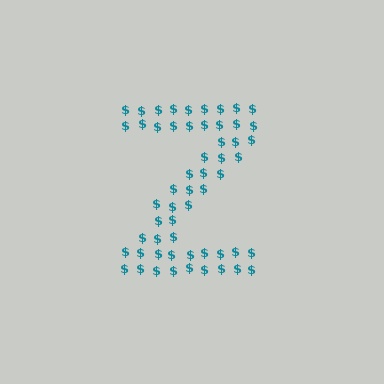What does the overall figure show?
The overall figure shows the letter Z.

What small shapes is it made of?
It is made of small dollar signs.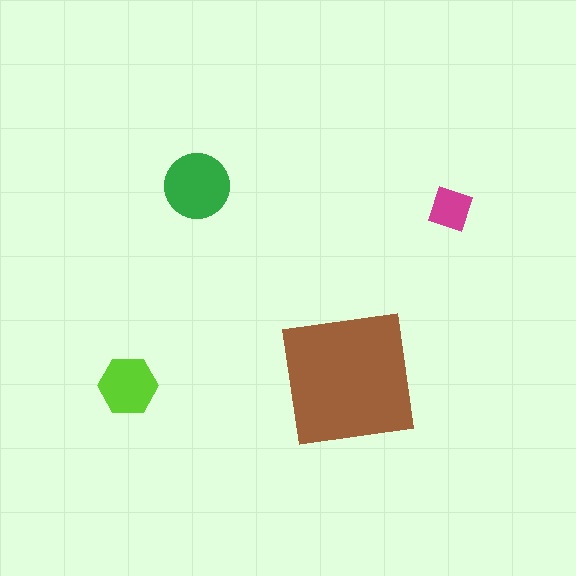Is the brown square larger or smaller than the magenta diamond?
Larger.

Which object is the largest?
The brown square.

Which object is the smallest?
The magenta diamond.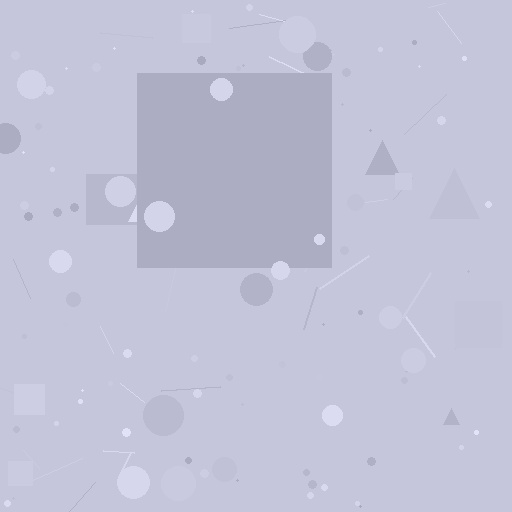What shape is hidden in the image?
A square is hidden in the image.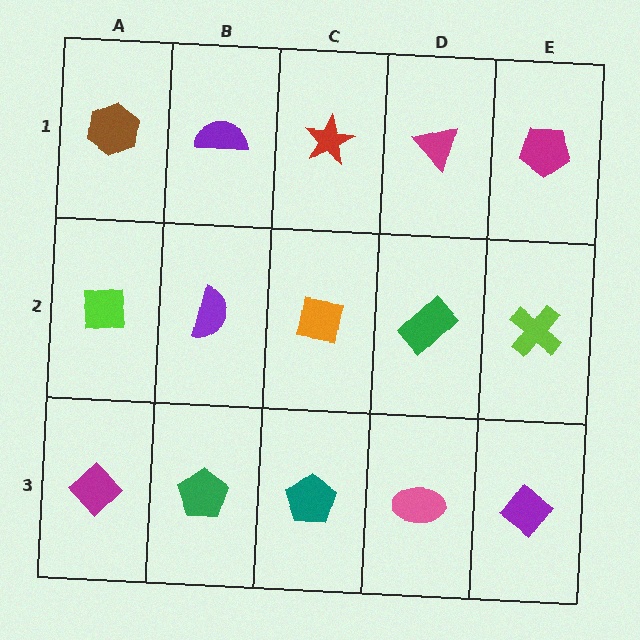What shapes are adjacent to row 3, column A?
A lime square (row 2, column A), a green pentagon (row 3, column B).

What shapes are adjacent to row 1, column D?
A green rectangle (row 2, column D), a red star (row 1, column C), a magenta pentagon (row 1, column E).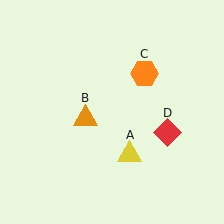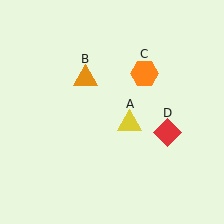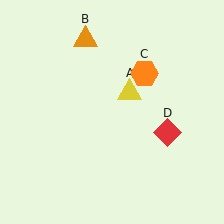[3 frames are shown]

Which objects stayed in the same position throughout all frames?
Orange hexagon (object C) and red diamond (object D) remained stationary.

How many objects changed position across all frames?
2 objects changed position: yellow triangle (object A), orange triangle (object B).